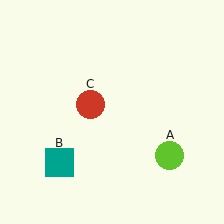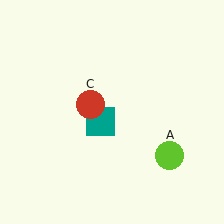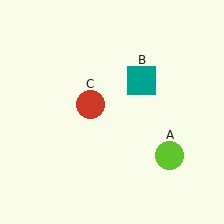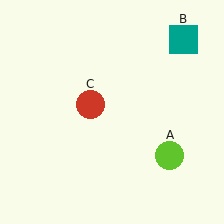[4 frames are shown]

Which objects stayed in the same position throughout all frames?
Lime circle (object A) and red circle (object C) remained stationary.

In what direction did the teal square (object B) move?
The teal square (object B) moved up and to the right.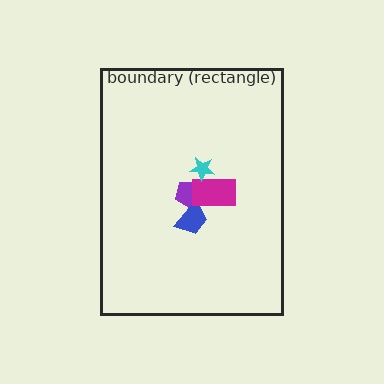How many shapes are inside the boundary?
4 inside, 0 outside.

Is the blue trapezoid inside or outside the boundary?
Inside.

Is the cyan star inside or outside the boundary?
Inside.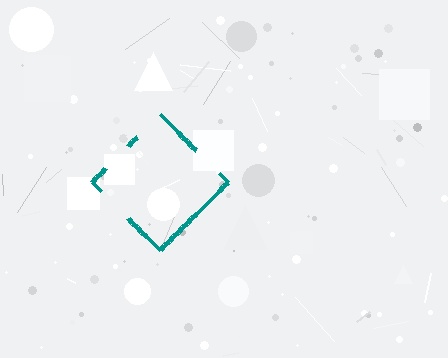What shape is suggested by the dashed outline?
The dashed outline suggests a diamond.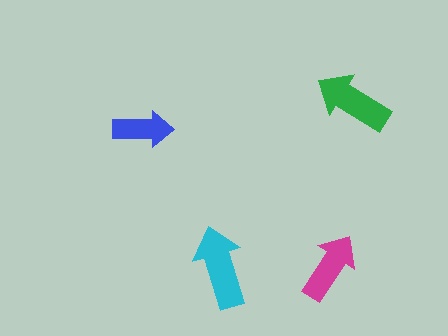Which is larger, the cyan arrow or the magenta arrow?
The cyan one.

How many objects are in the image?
There are 4 objects in the image.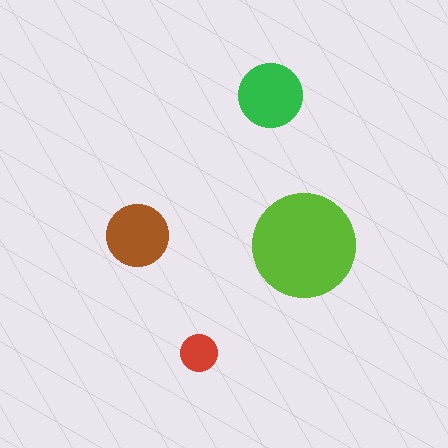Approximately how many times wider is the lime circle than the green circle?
About 1.5 times wider.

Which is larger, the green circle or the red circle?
The green one.